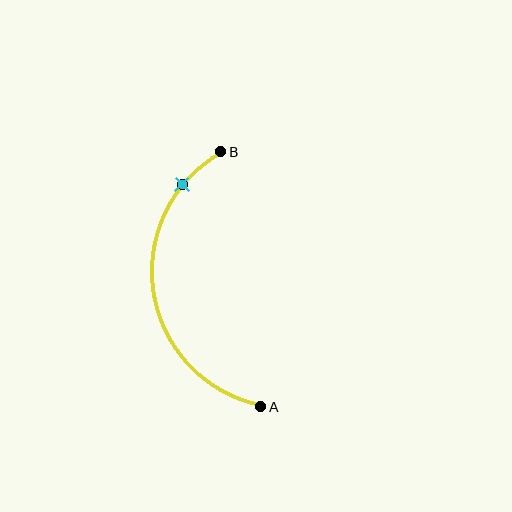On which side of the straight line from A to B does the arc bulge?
The arc bulges to the left of the straight line connecting A and B.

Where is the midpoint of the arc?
The arc midpoint is the point on the curve farthest from the straight line joining A and B. It sits to the left of that line.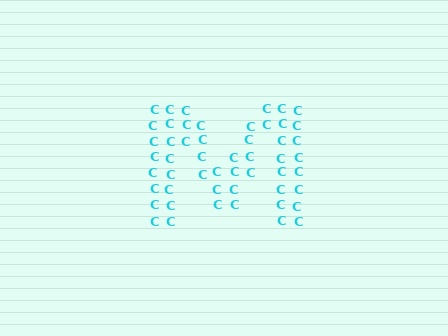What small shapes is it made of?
It is made of small letter C's.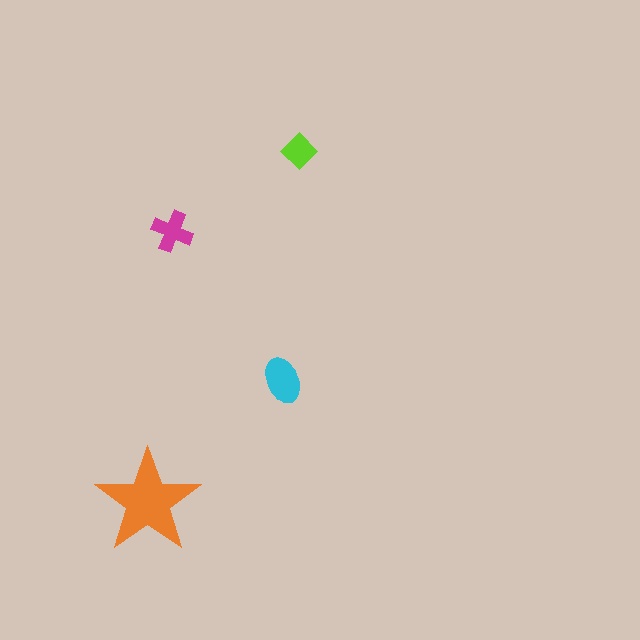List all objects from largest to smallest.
The orange star, the cyan ellipse, the magenta cross, the lime diamond.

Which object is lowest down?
The orange star is bottommost.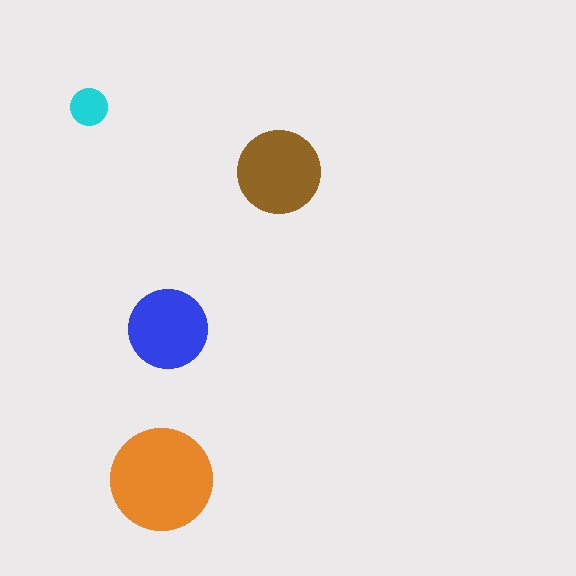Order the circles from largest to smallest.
the orange one, the brown one, the blue one, the cyan one.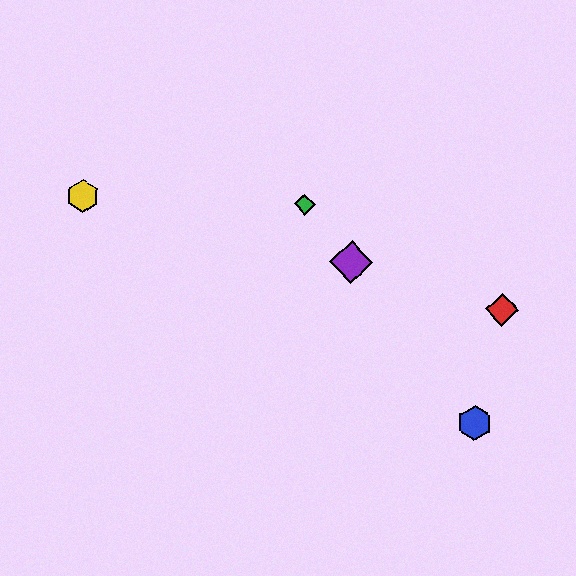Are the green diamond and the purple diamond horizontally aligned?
No, the green diamond is at y≈204 and the purple diamond is at y≈262.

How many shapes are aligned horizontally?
2 shapes (the green diamond, the yellow hexagon) are aligned horizontally.